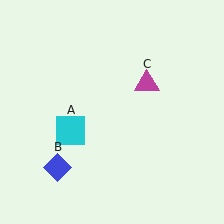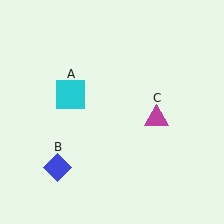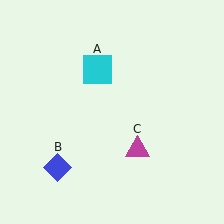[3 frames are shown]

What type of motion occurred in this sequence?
The cyan square (object A), magenta triangle (object C) rotated clockwise around the center of the scene.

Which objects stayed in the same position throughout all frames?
Blue diamond (object B) remained stationary.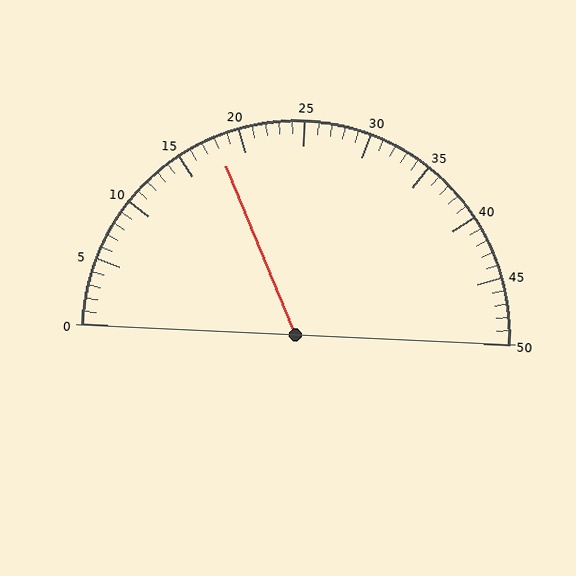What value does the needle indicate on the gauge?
The needle indicates approximately 18.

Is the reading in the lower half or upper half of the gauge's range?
The reading is in the lower half of the range (0 to 50).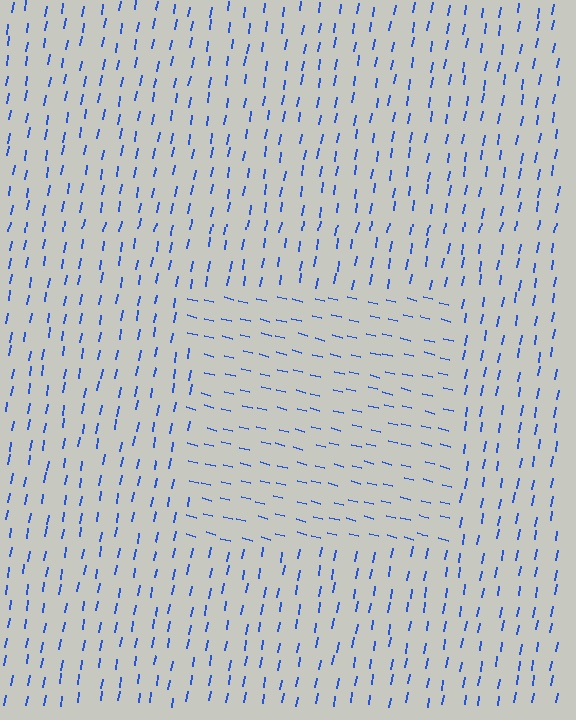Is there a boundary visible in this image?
Yes, there is a texture boundary formed by a change in line orientation.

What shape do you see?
I see a rectangle.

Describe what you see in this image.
The image is filled with small blue line segments. A rectangle region in the image has lines oriented differently from the surrounding lines, creating a visible texture boundary.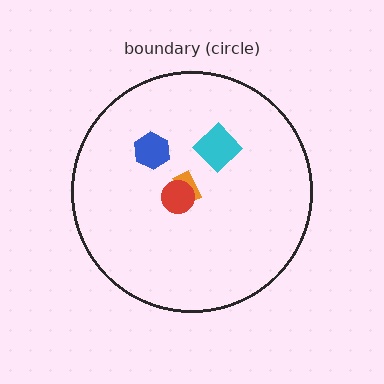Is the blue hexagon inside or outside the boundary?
Inside.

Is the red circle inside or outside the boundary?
Inside.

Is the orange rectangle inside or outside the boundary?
Inside.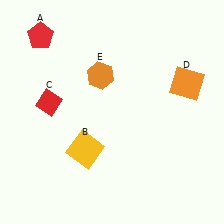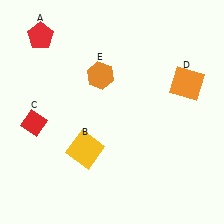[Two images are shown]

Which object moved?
The red diamond (C) moved down.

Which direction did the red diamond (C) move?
The red diamond (C) moved down.